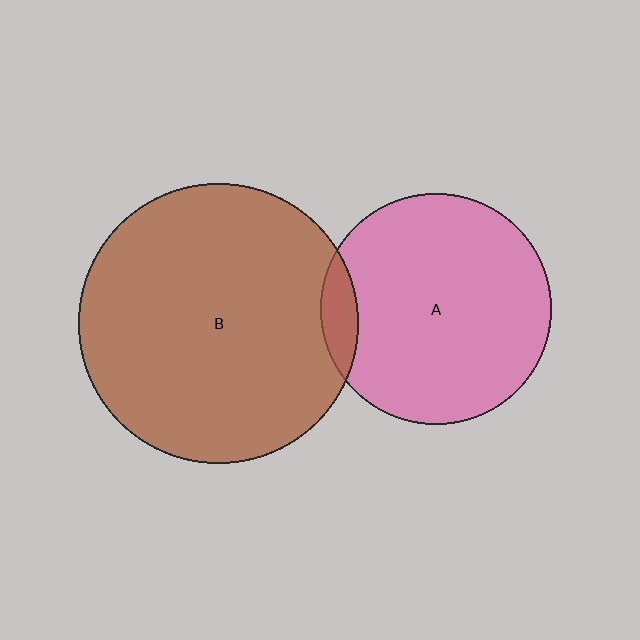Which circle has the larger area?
Circle B (brown).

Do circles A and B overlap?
Yes.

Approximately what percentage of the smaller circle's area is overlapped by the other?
Approximately 10%.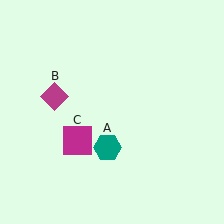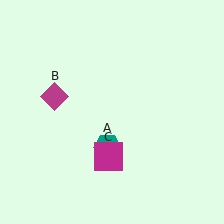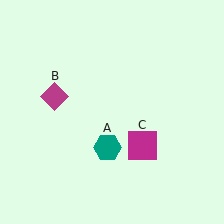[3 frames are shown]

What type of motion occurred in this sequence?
The magenta square (object C) rotated counterclockwise around the center of the scene.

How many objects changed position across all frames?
1 object changed position: magenta square (object C).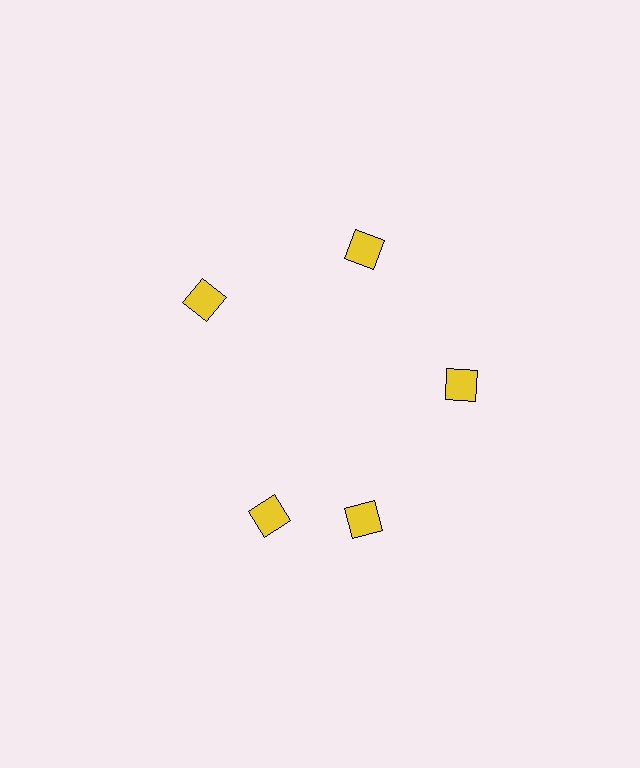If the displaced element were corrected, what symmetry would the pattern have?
It would have 5-fold rotational symmetry — the pattern would map onto itself every 72 degrees.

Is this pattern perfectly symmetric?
No. The 5 yellow diamonds are arranged in a ring, but one element near the 8 o'clock position is rotated out of alignment along the ring, breaking the 5-fold rotational symmetry.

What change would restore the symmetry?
The symmetry would be restored by rotating it back into even spacing with its neighbors so that all 5 diamonds sit at equal angles and equal distance from the center.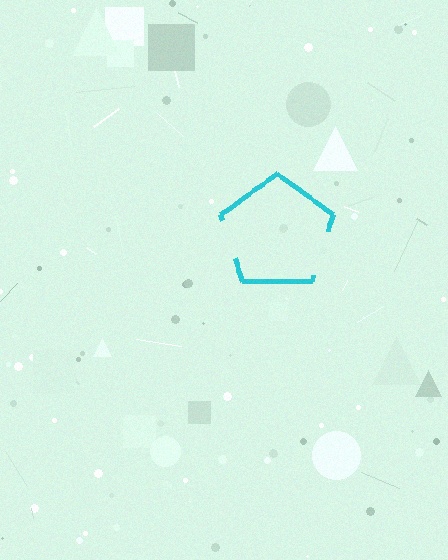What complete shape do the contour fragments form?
The contour fragments form a pentagon.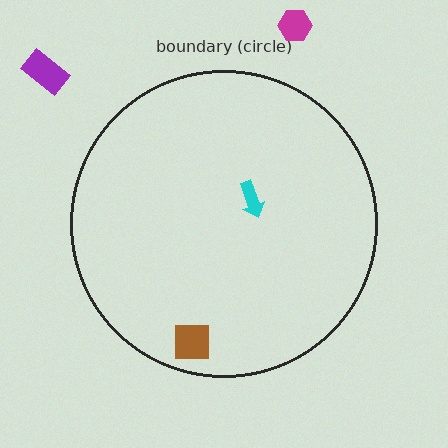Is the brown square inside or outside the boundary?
Inside.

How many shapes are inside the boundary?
2 inside, 2 outside.